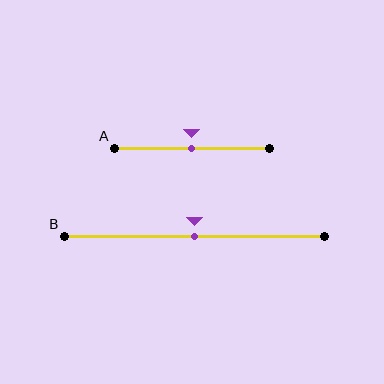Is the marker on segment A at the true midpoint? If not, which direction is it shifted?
Yes, the marker on segment A is at the true midpoint.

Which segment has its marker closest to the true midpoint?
Segment A has its marker closest to the true midpoint.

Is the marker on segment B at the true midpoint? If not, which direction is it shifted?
Yes, the marker on segment B is at the true midpoint.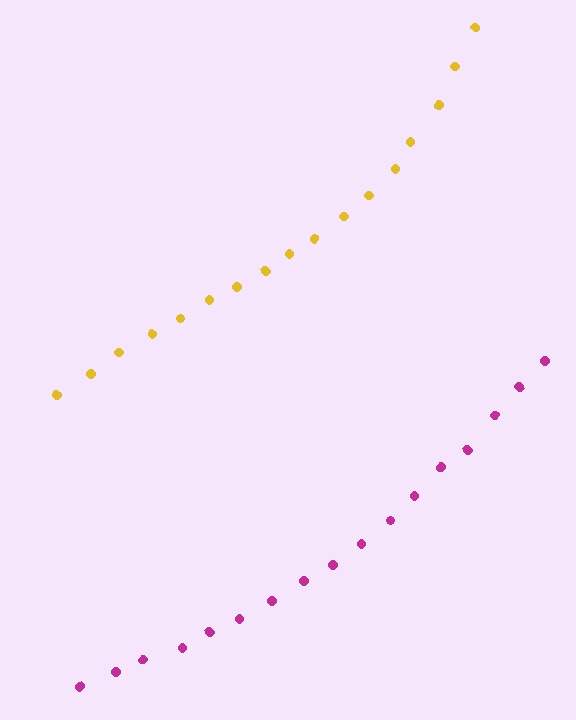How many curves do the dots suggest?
There are 2 distinct paths.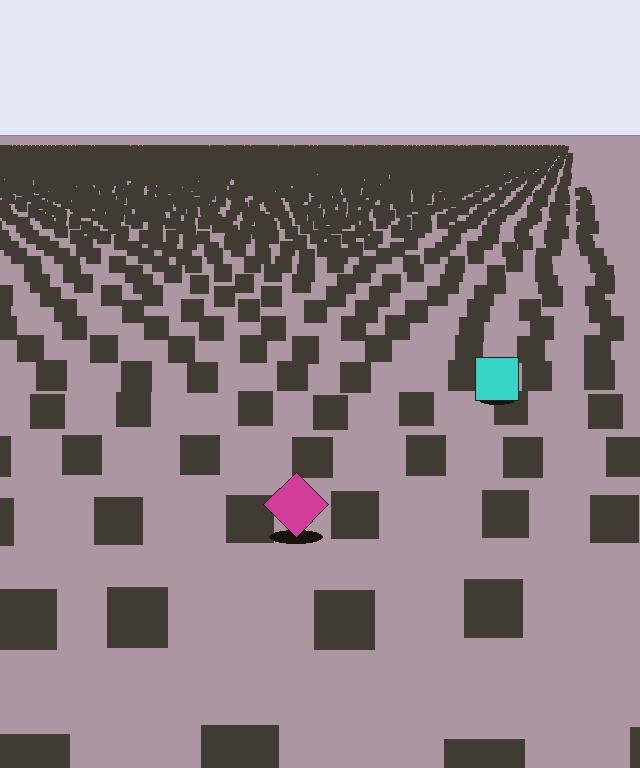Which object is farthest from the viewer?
The cyan square is farthest from the viewer. It appears smaller and the ground texture around it is denser.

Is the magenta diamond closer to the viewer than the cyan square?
Yes. The magenta diamond is closer — you can tell from the texture gradient: the ground texture is coarser near it.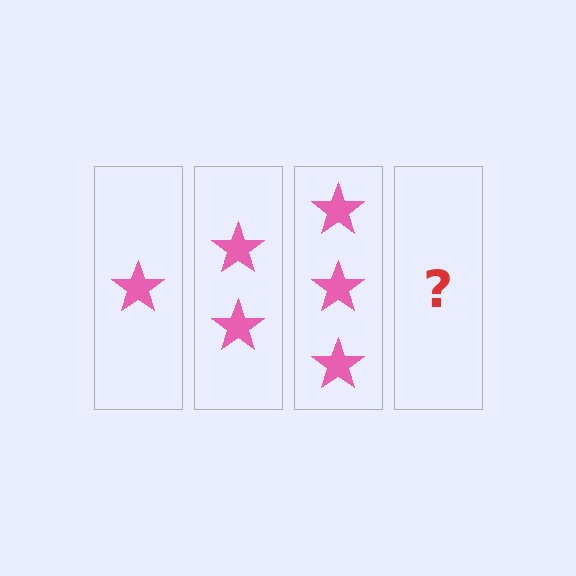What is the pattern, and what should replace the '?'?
The pattern is that each step adds one more star. The '?' should be 4 stars.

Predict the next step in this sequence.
The next step is 4 stars.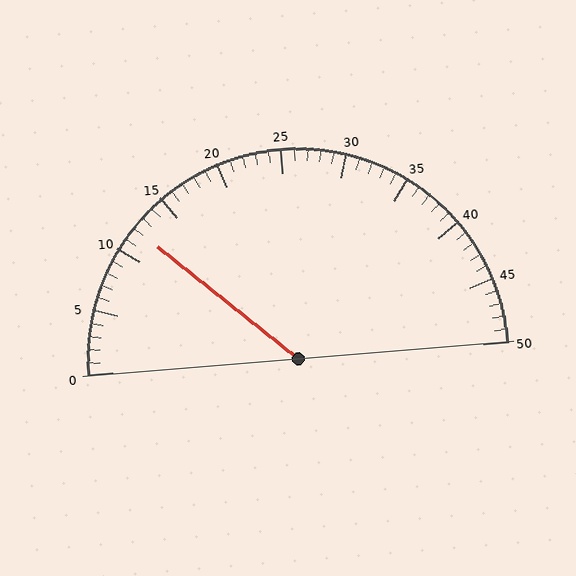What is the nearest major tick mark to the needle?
The nearest major tick mark is 10.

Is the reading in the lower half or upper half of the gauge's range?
The reading is in the lower half of the range (0 to 50).